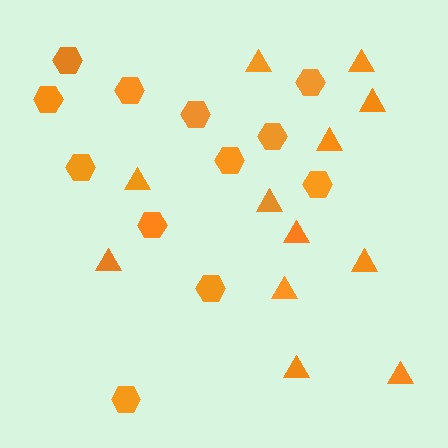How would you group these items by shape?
There are 2 groups: one group of hexagons (12) and one group of triangles (12).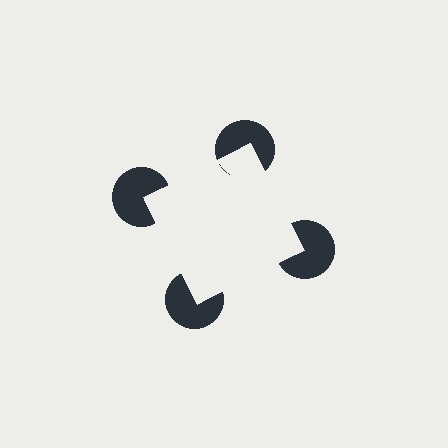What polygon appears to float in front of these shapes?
An illusory square — its edges are inferred from the aligned wedge cuts in the pac-man discs, not physically drawn.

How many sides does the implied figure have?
4 sides.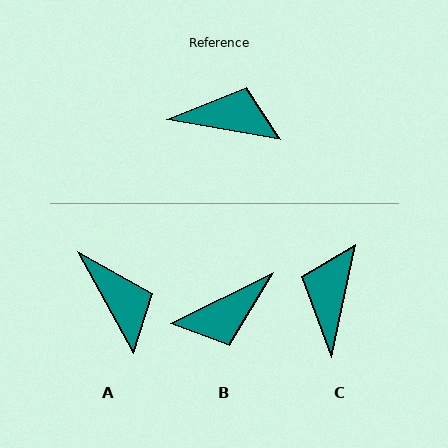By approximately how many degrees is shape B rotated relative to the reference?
Approximately 144 degrees clockwise.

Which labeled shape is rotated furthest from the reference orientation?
B, about 144 degrees away.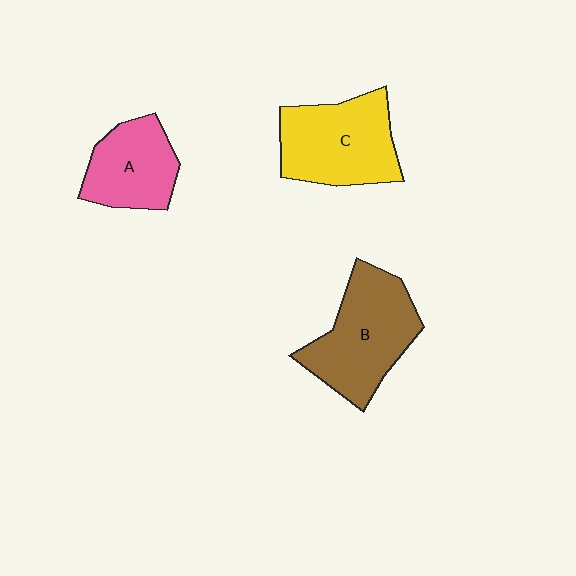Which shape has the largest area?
Shape B (brown).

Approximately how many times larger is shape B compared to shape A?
Approximately 1.4 times.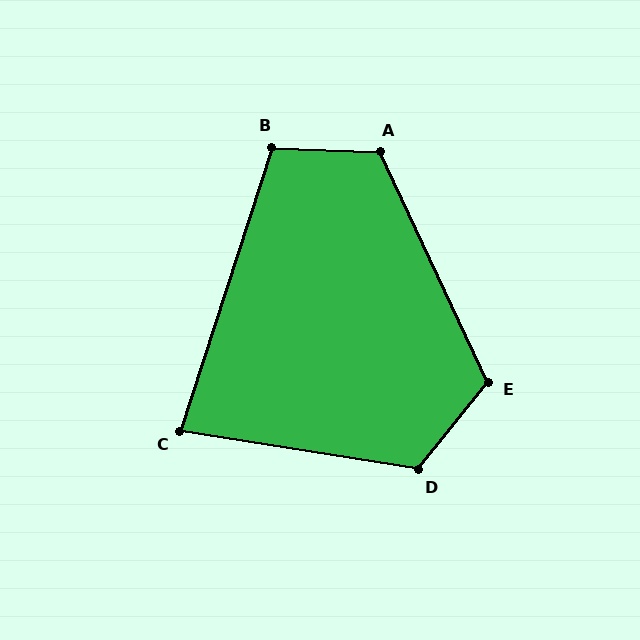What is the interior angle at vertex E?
Approximately 117 degrees (obtuse).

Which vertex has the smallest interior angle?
C, at approximately 81 degrees.